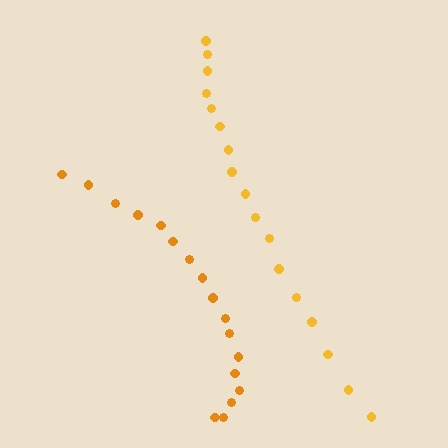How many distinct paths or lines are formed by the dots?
There are 2 distinct paths.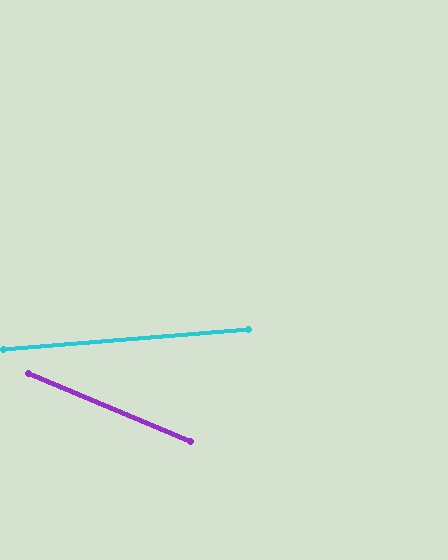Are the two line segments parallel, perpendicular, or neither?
Neither parallel nor perpendicular — they differ by about 27°.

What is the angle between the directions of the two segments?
Approximately 27 degrees.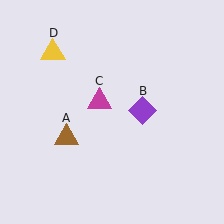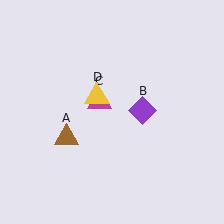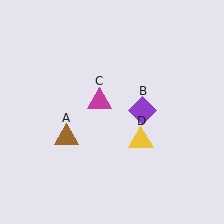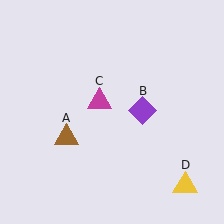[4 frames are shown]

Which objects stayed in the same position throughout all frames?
Brown triangle (object A) and purple diamond (object B) and magenta triangle (object C) remained stationary.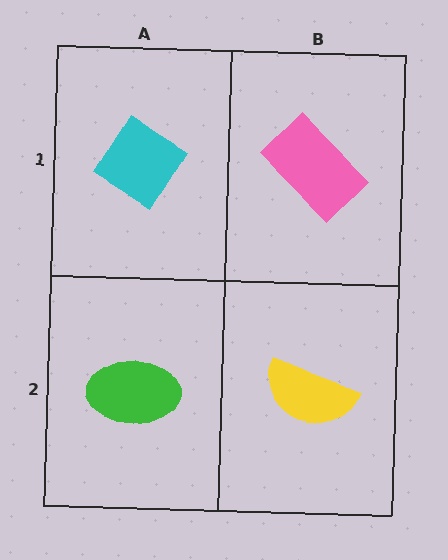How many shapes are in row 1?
2 shapes.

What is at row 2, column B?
A yellow semicircle.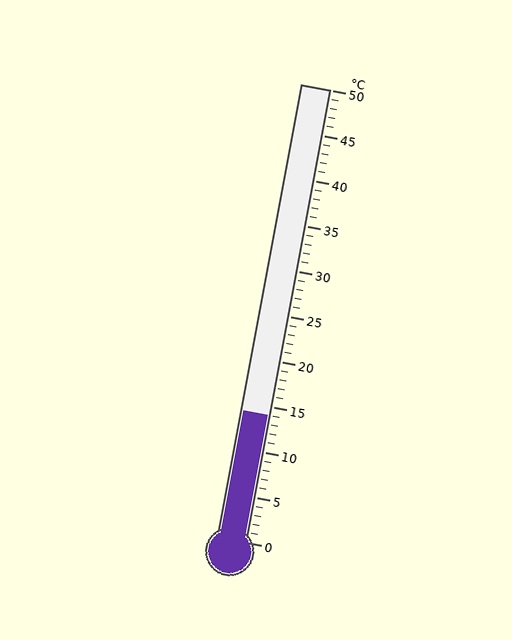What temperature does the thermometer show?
The thermometer shows approximately 14°C.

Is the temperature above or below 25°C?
The temperature is below 25°C.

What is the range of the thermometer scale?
The thermometer scale ranges from 0°C to 50°C.